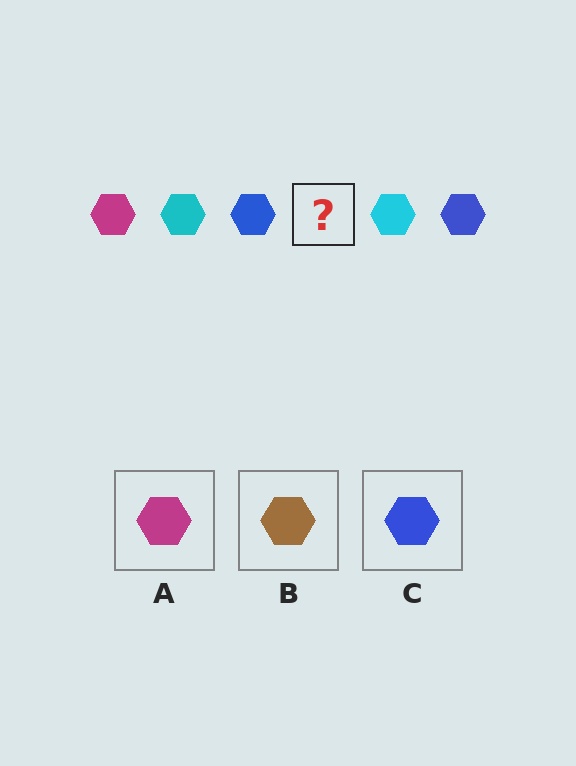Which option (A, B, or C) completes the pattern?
A.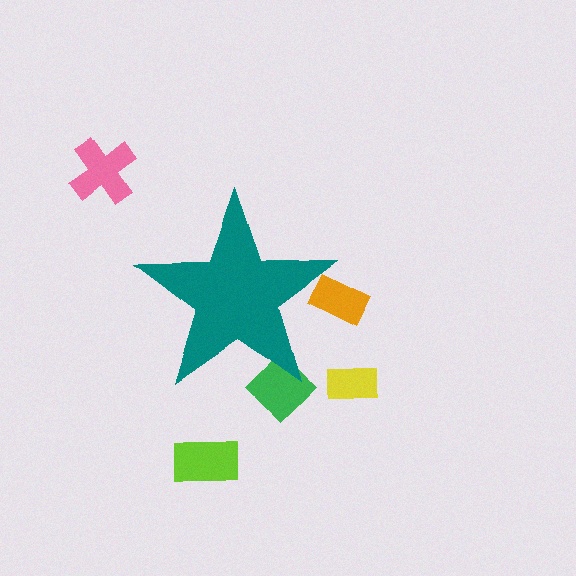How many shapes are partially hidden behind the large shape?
2 shapes are partially hidden.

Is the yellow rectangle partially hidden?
No, the yellow rectangle is fully visible.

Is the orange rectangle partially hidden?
Yes, the orange rectangle is partially hidden behind the teal star.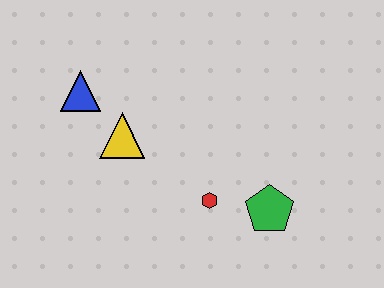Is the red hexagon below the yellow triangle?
Yes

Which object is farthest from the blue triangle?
The green pentagon is farthest from the blue triangle.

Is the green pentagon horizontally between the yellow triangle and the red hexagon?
No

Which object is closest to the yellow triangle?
The blue triangle is closest to the yellow triangle.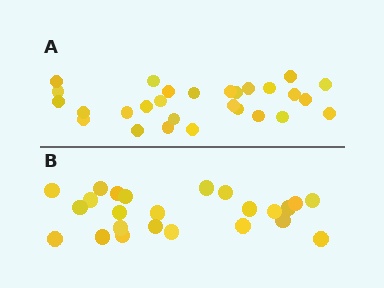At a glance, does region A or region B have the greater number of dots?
Region A (the top region) has more dots.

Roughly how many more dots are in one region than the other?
Region A has about 4 more dots than region B.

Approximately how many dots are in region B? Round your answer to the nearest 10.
About 20 dots. (The exact count is 24, which rounds to 20.)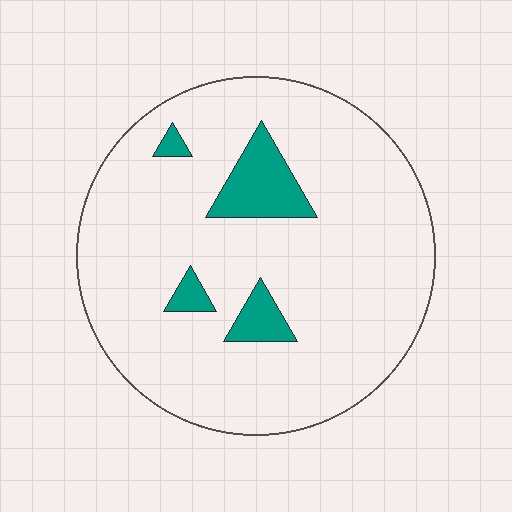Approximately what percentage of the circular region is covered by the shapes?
Approximately 10%.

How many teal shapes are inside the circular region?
4.